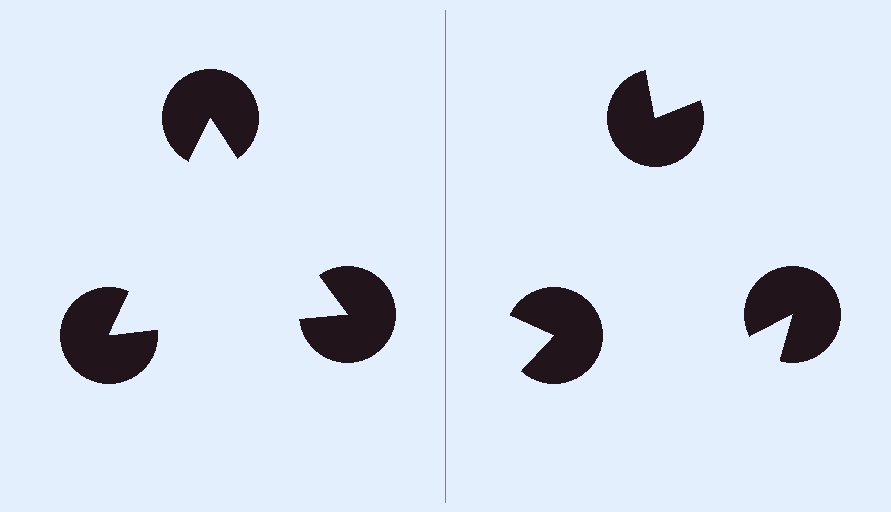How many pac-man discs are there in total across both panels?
6 — 3 on each side.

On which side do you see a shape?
An illusory triangle appears on the left side. On the right side the wedge cuts are rotated, so no coherent shape forms.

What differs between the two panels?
The pac-man discs are positioned identically on both sides; only the wedge orientations differ. On the left they align to a triangle; on the right they are misaligned.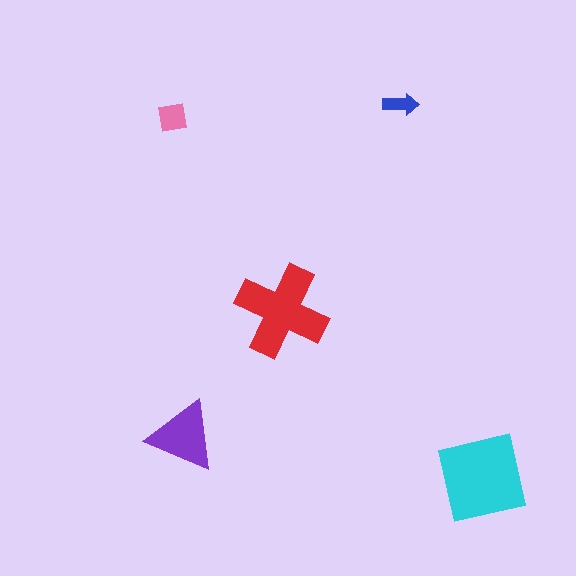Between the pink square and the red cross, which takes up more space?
The red cross.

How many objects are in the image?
There are 5 objects in the image.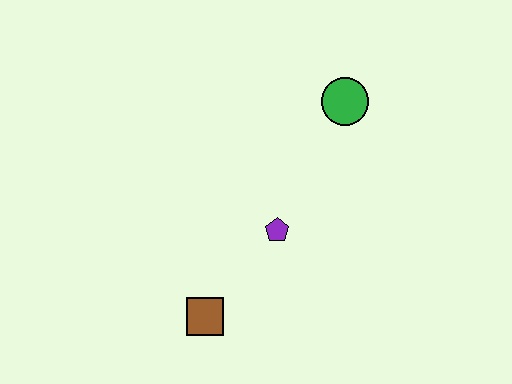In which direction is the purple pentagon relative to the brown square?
The purple pentagon is above the brown square.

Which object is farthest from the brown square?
The green circle is farthest from the brown square.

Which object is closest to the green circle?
The purple pentagon is closest to the green circle.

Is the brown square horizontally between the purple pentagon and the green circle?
No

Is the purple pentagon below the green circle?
Yes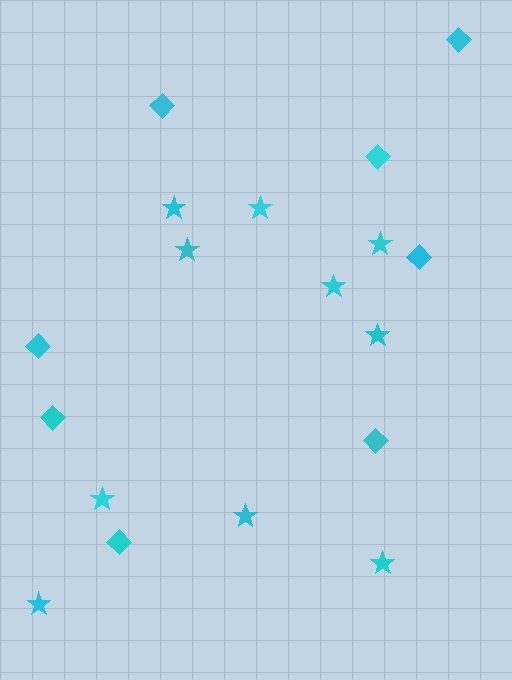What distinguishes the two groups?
There are 2 groups: one group of diamonds (8) and one group of stars (10).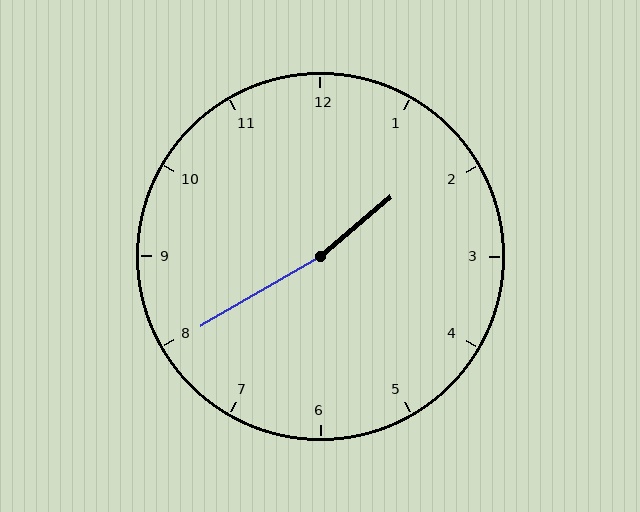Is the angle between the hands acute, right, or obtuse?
It is obtuse.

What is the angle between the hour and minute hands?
Approximately 170 degrees.